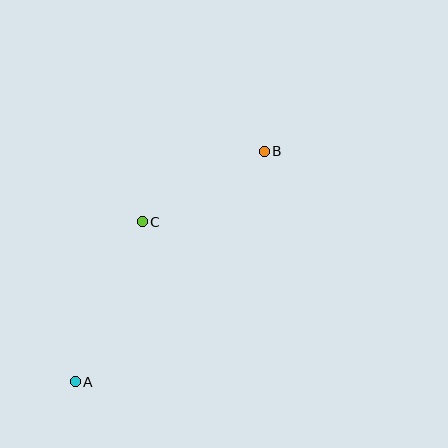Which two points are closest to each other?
Points B and C are closest to each other.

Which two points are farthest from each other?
Points A and B are farthest from each other.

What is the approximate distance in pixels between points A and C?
The distance between A and C is approximately 174 pixels.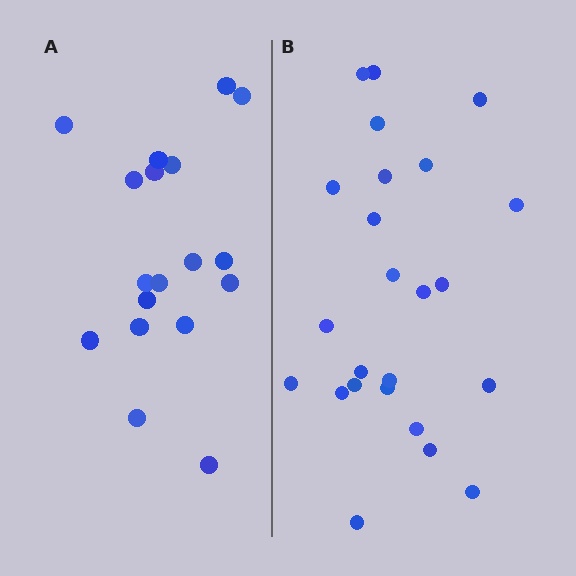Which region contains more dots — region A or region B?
Region B (the right region) has more dots.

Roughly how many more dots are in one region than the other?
Region B has about 6 more dots than region A.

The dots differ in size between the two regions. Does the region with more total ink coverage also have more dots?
No. Region A has more total ink coverage because its dots are larger, but region B actually contains more individual dots. Total area can be misleading — the number of items is what matters here.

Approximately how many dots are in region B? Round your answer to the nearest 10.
About 20 dots. (The exact count is 24, which rounds to 20.)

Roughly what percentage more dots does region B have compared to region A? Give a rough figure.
About 35% more.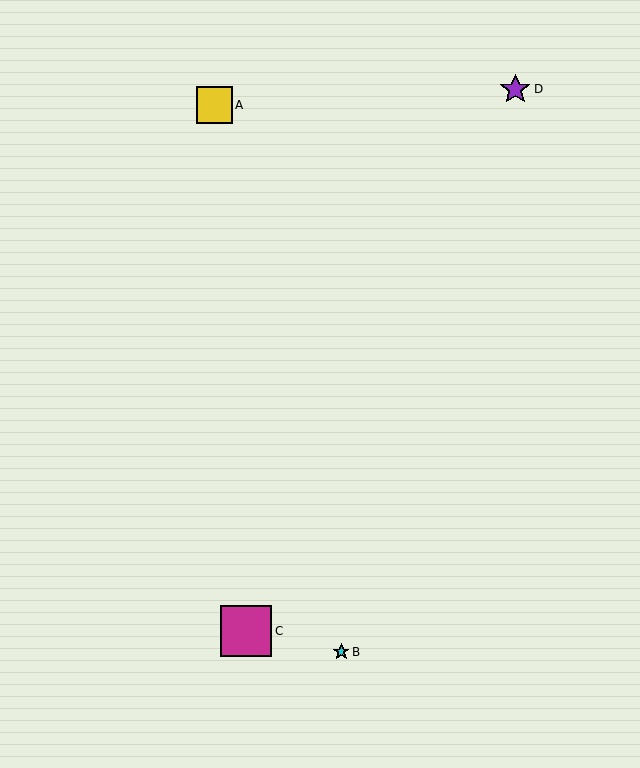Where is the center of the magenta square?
The center of the magenta square is at (246, 631).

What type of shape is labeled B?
Shape B is a cyan star.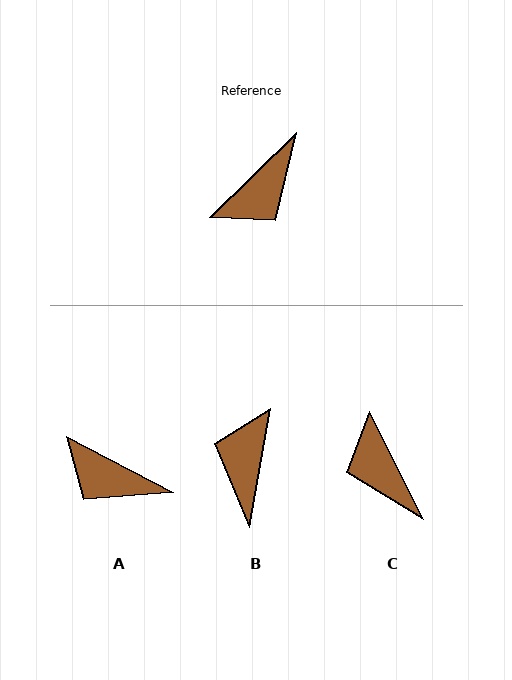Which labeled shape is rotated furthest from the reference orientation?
B, about 144 degrees away.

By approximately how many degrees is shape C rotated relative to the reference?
Approximately 108 degrees clockwise.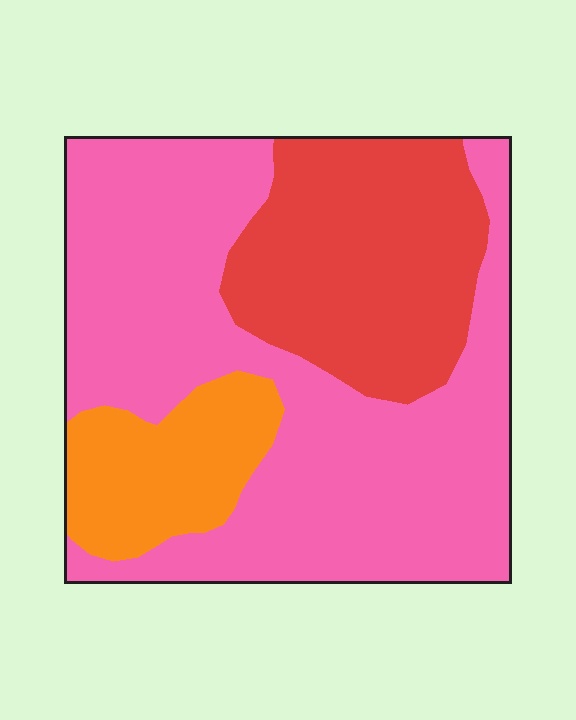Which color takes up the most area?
Pink, at roughly 60%.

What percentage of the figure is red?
Red covers 27% of the figure.